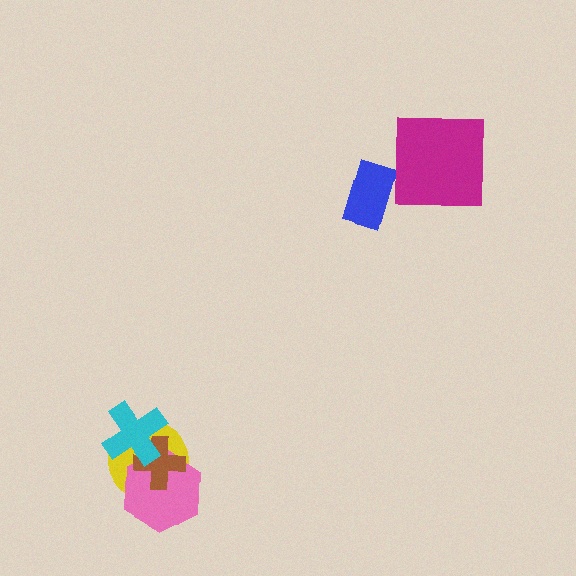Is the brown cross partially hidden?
Yes, it is partially covered by another shape.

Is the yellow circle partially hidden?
Yes, it is partially covered by another shape.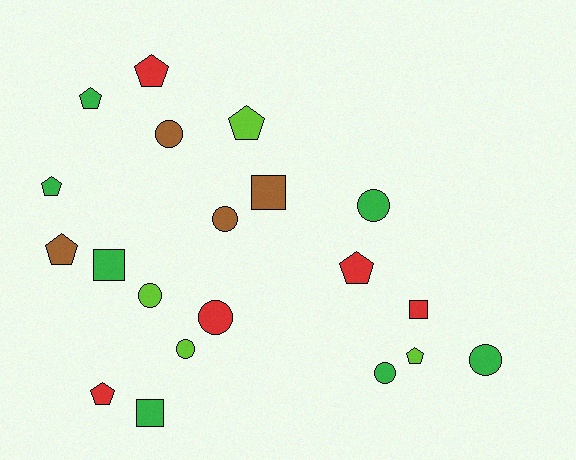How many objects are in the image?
There are 20 objects.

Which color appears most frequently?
Green, with 7 objects.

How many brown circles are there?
There are 2 brown circles.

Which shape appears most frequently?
Pentagon, with 8 objects.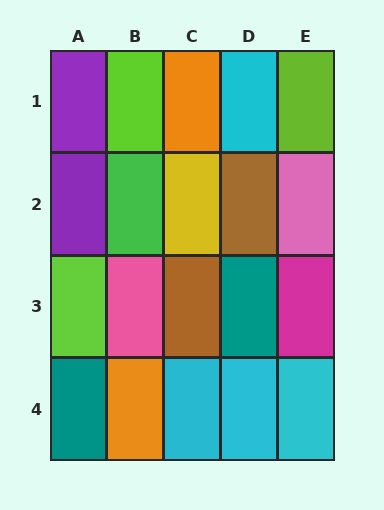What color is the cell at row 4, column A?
Teal.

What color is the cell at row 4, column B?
Orange.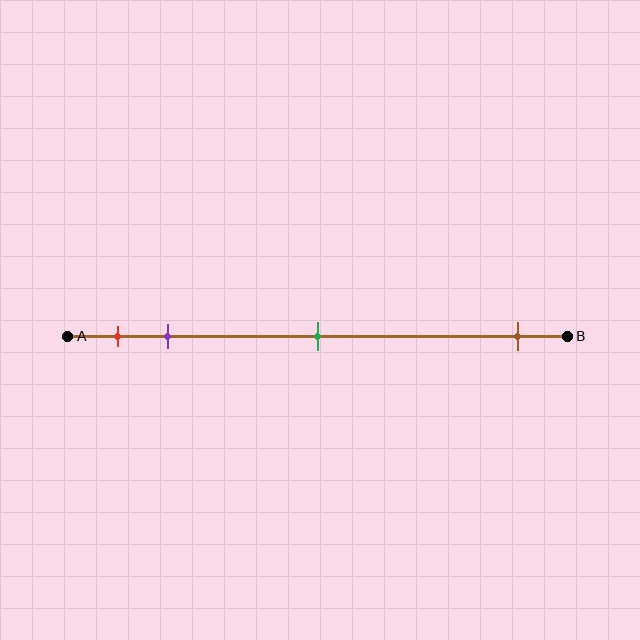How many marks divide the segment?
There are 4 marks dividing the segment.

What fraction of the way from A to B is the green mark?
The green mark is approximately 50% (0.5) of the way from A to B.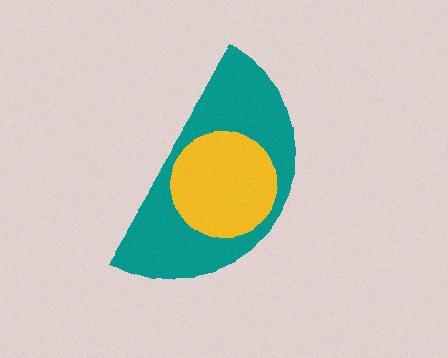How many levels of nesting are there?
2.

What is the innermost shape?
The yellow circle.